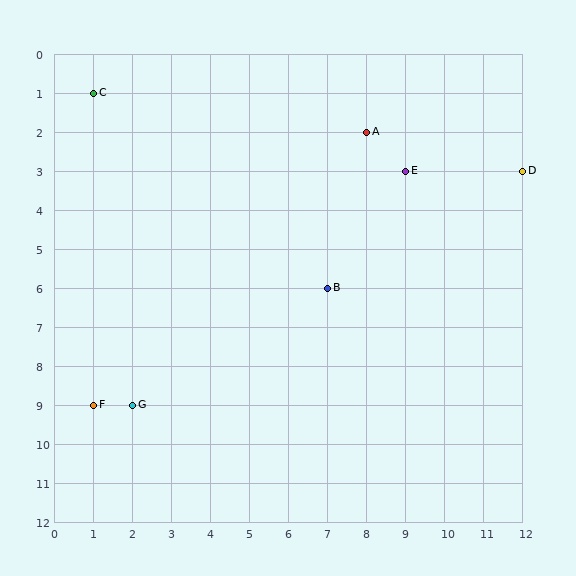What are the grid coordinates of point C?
Point C is at grid coordinates (1, 1).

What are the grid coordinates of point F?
Point F is at grid coordinates (1, 9).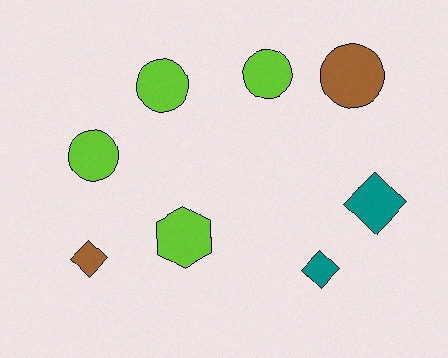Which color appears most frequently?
Lime, with 4 objects.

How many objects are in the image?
There are 8 objects.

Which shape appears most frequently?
Circle, with 4 objects.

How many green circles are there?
There are no green circles.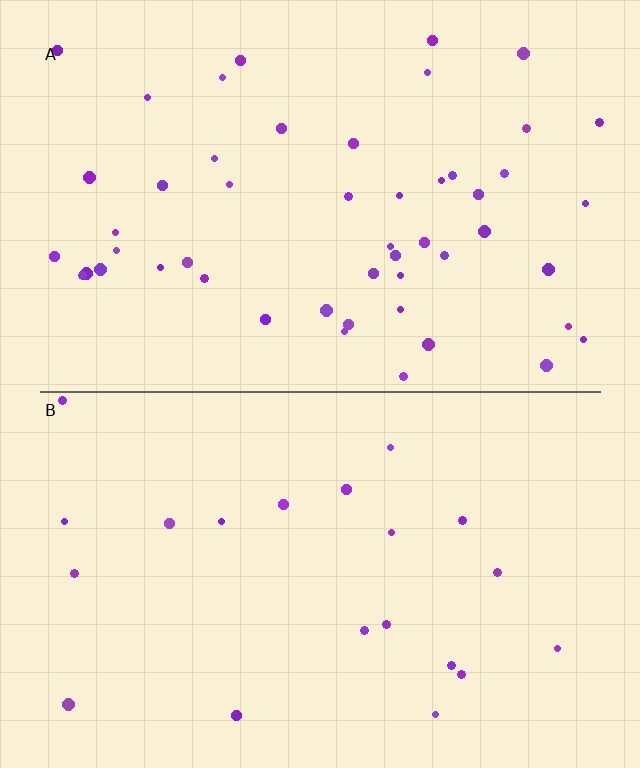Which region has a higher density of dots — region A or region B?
A (the top).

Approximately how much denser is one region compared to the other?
Approximately 2.5× — region A over region B.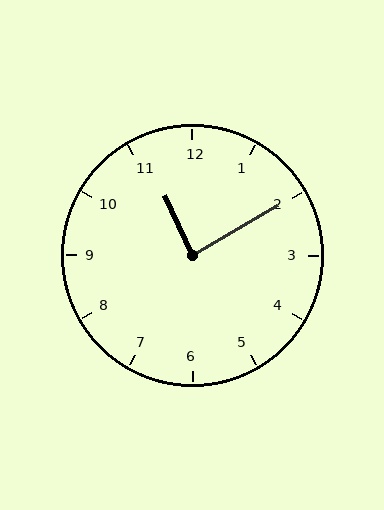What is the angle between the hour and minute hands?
Approximately 85 degrees.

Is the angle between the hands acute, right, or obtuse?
It is right.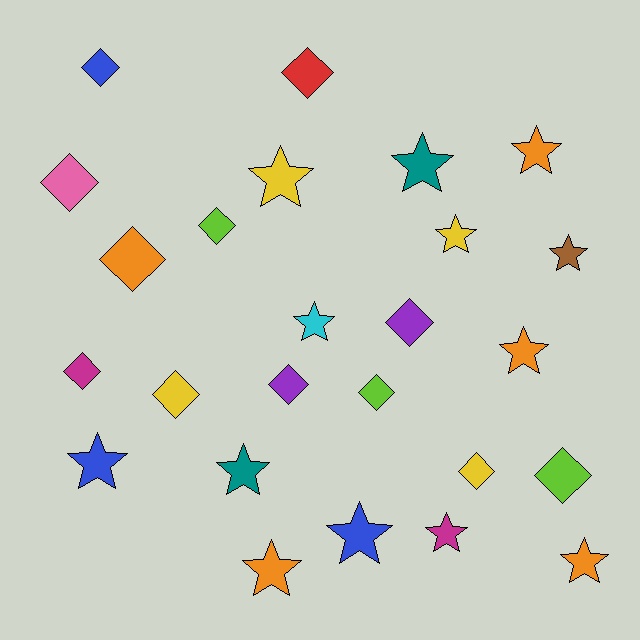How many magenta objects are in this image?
There are 2 magenta objects.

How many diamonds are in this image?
There are 12 diamonds.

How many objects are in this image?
There are 25 objects.